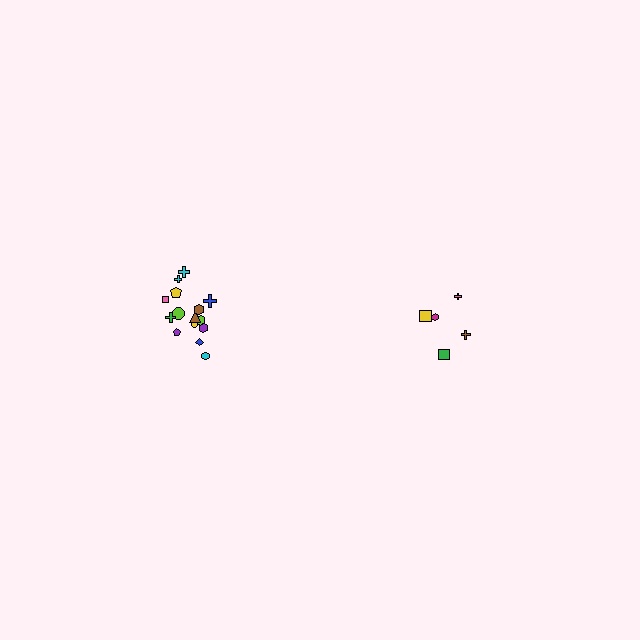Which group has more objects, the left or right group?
The left group.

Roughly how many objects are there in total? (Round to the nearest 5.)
Roughly 20 objects in total.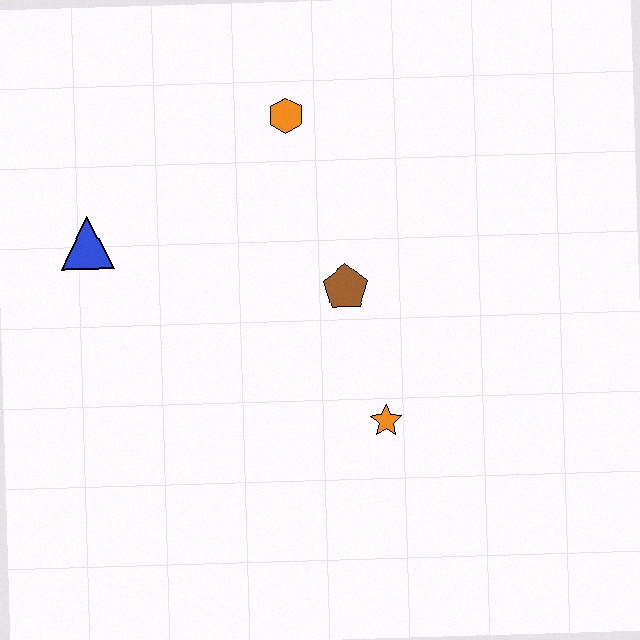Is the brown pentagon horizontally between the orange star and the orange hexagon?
Yes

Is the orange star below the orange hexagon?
Yes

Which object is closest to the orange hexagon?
The brown pentagon is closest to the orange hexagon.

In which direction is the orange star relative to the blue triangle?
The orange star is to the right of the blue triangle.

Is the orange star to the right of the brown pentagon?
Yes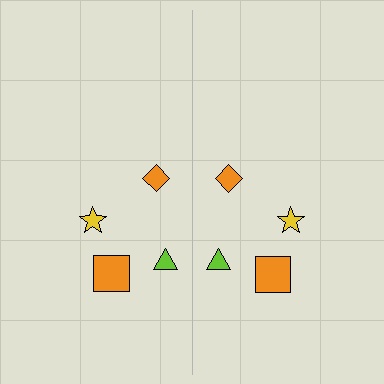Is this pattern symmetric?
Yes, this pattern has bilateral (reflection) symmetry.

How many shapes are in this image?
There are 8 shapes in this image.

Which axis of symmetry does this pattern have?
The pattern has a vertical axis of symmetry running through the center of the image.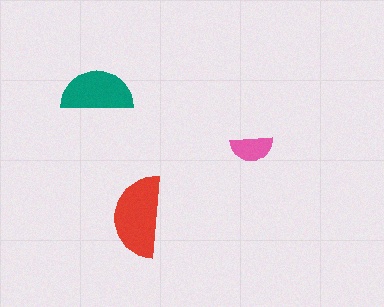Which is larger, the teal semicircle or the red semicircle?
The red one.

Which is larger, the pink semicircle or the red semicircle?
The red one.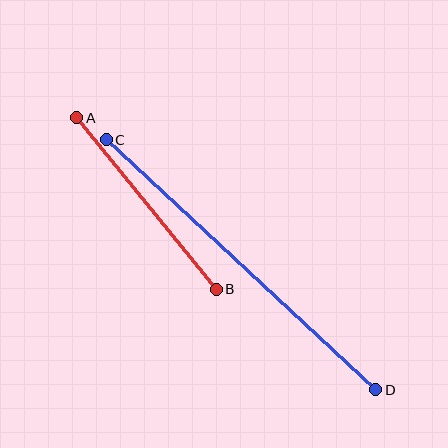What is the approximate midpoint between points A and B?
The midpoint is at approximately (146, 204) pixels.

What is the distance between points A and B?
The distance is approximately 221 pixels.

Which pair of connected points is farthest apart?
Points C and D are farthest apart.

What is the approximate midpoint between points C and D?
The midpoint is at approximately (241, 265) pixels.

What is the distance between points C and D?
The distance is approximately 368 pixels.